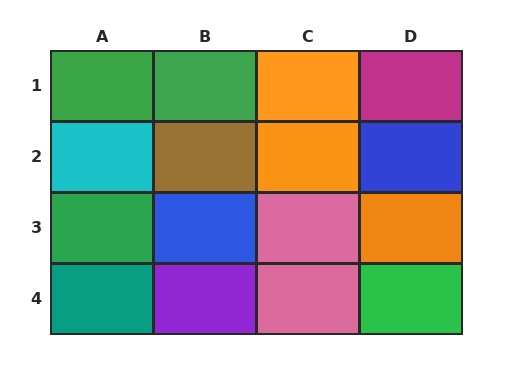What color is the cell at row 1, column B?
Green.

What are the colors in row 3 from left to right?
Green, blue, pink, orange.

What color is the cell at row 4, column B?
Purple.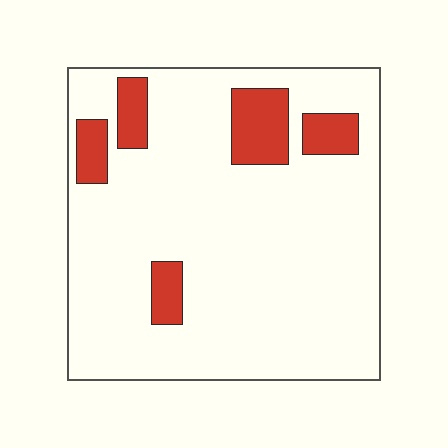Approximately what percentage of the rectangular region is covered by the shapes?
Approximately 15%.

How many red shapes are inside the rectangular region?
5.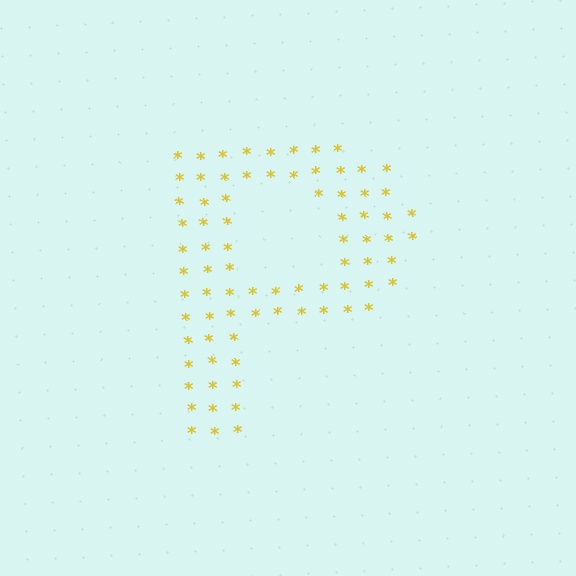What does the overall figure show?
The overall figure shows the letter P.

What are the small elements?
The small elements are asterisks.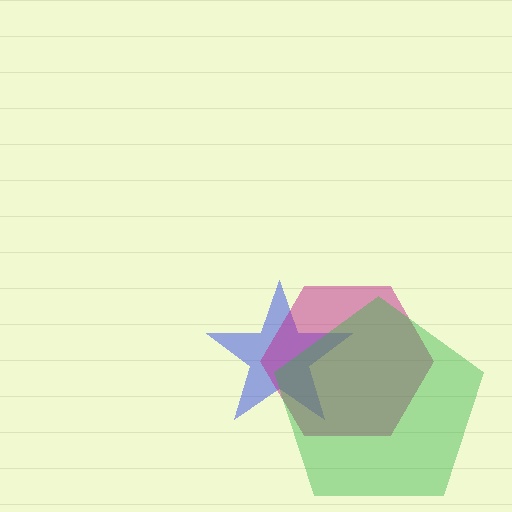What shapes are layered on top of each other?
The layered shapes are: a blue star, a magenta hexagon, a green pentagon.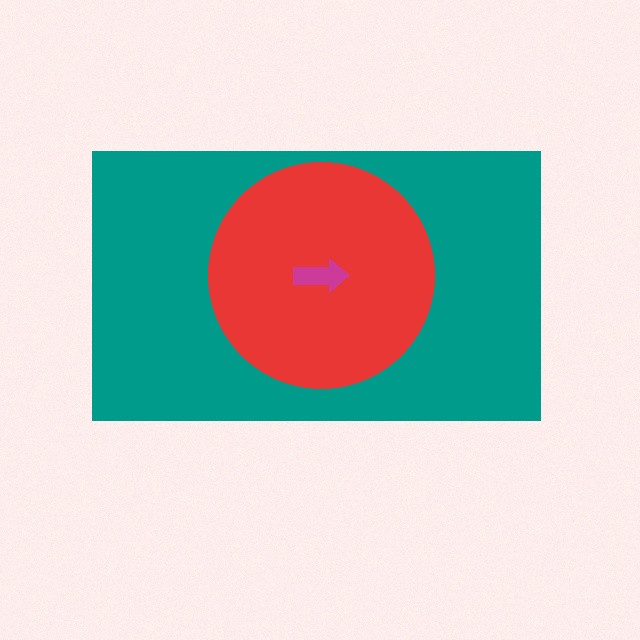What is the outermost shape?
The teal rectangle.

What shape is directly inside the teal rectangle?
The red circle.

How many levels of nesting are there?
3.